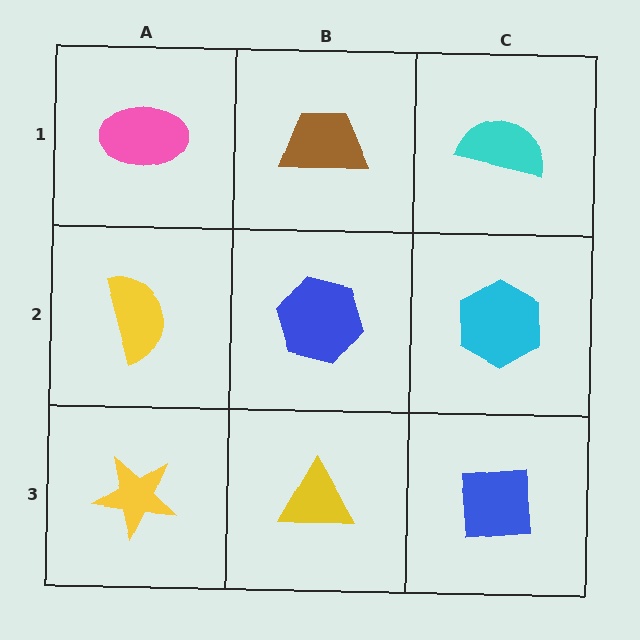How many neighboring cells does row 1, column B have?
3.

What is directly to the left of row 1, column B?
A pink ellipse.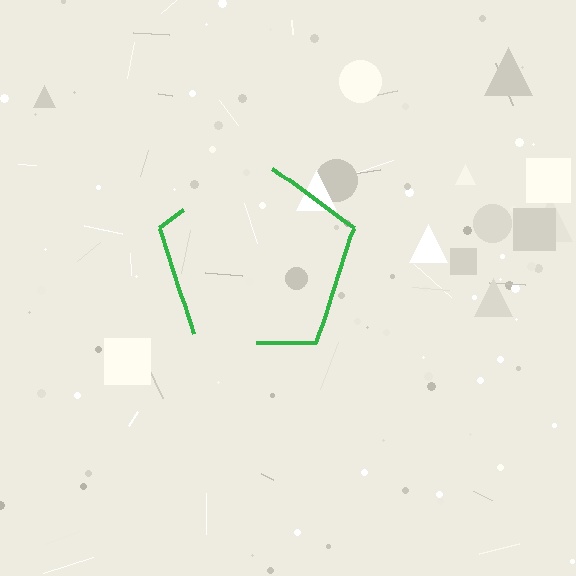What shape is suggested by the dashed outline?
The dashed outline suggests a pentagon.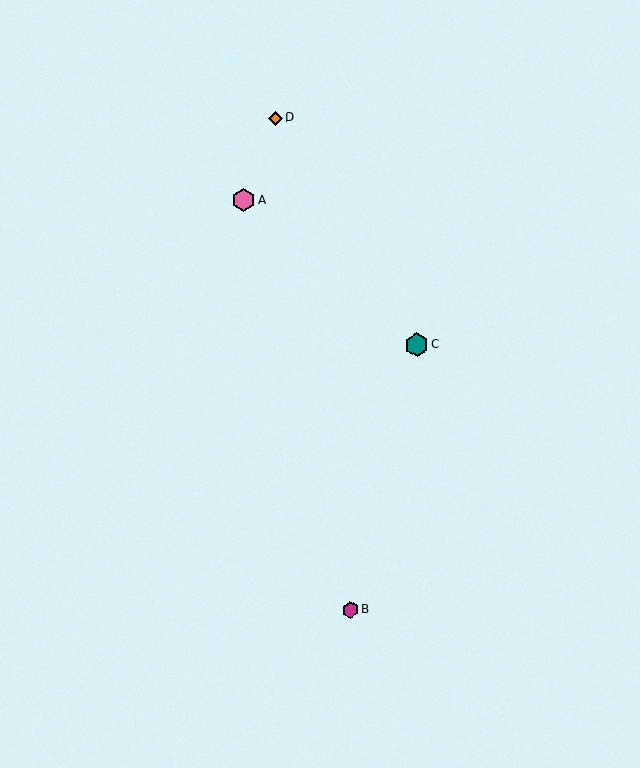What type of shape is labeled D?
Shape D is an orange diamond.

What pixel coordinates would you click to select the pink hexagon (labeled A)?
Click at (243, 200) to select the pink hexagon A.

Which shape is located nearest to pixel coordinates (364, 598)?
The magenta hexagon (labeled B) at (350, 610) is nearest to that location.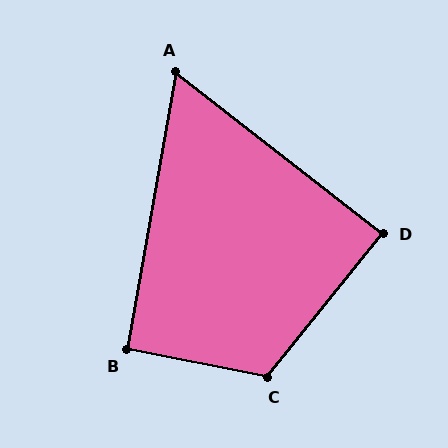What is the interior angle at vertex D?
Approximately 89 degrees (approximately right).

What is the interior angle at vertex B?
Approximately 91 degrees (approximately right).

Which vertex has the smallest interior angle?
A, at approximately 62 degrees.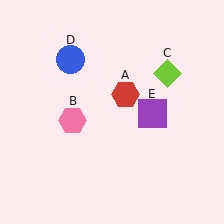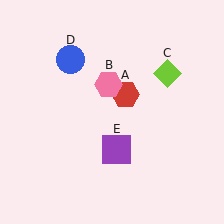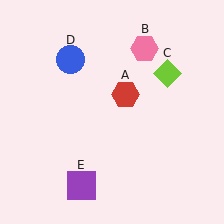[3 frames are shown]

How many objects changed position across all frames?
2 objects changed position: pink hexagon (object B), purple square (object E).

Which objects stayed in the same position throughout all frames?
Red hexagon (object A) and lime diamond (object C) and blue circle (object D) remained stationary.